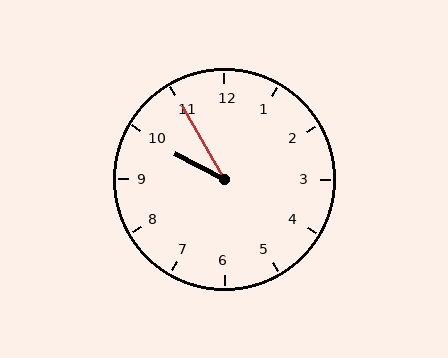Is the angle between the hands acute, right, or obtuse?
It is acute.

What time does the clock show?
9:55.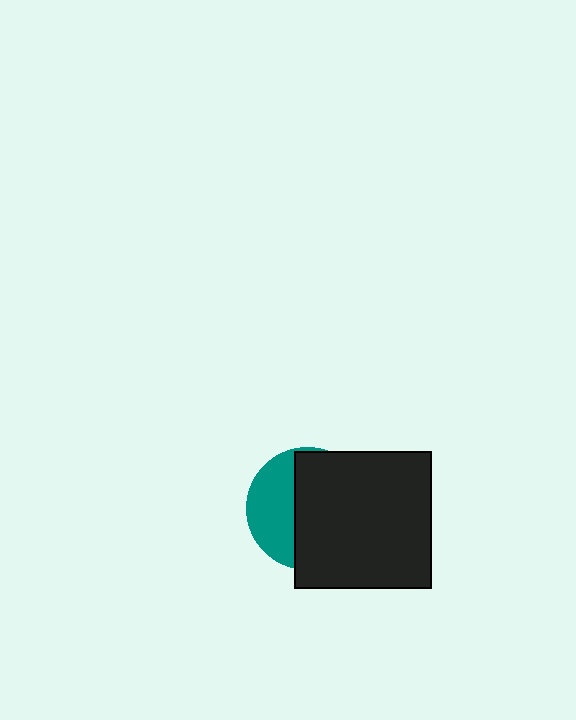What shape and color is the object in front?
The object in front is a black square.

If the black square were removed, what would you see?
You would see the complete teal circle.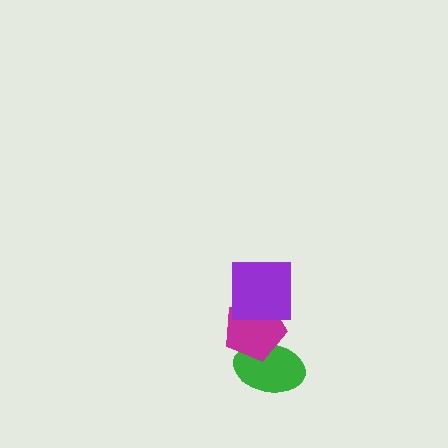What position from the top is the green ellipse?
The green ellipse is 3rd from the top.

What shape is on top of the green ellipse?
The magenta pentagon is on top of the green ellipse.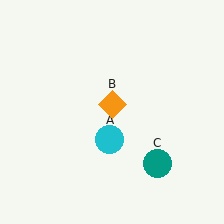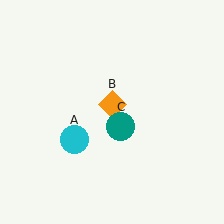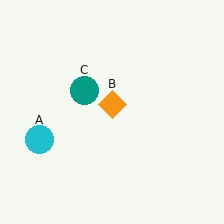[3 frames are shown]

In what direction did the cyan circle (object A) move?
The cyan circle (object A) moved left.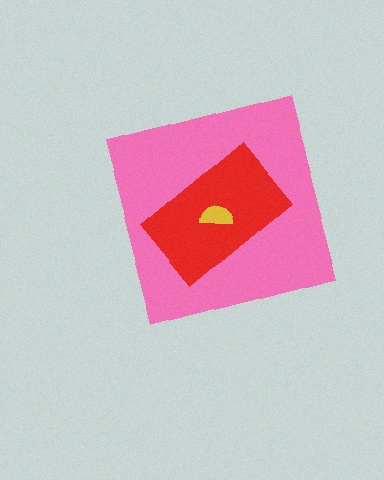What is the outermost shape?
The pink square.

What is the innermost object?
The yellow semicircle.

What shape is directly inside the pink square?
The red rectangle.